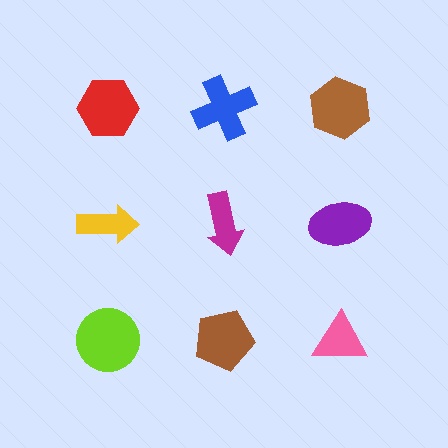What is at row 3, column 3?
A pink triangle.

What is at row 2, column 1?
A yellow arrow.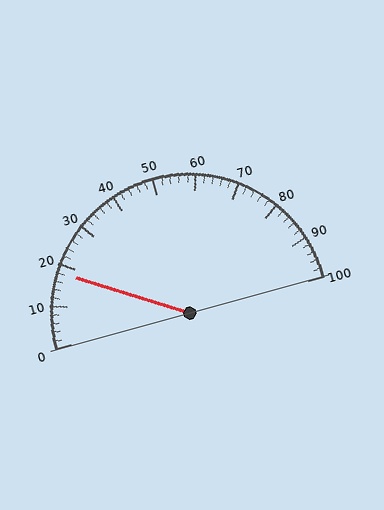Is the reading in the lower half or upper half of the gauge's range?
The reading is in the lower half of the range (0 to 100).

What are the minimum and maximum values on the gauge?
The gauge ranges from 0 to 100.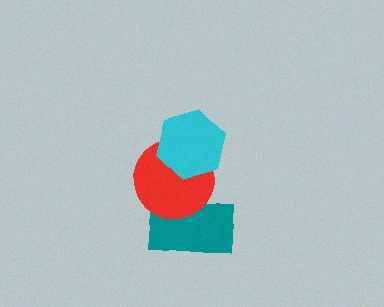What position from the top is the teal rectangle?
The teal rectangle is 3rd from the top.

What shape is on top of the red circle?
The cyan hexagon is on top of the red circle.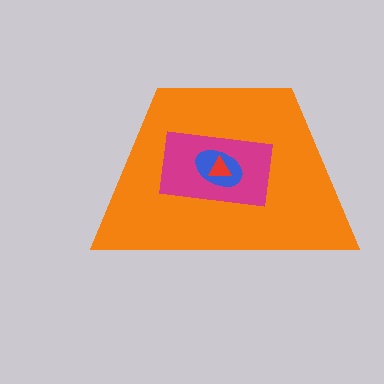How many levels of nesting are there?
4.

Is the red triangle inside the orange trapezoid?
Yes.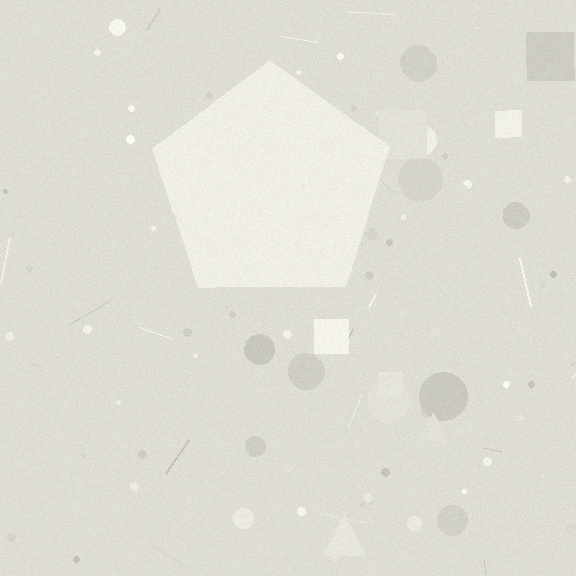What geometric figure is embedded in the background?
A pentagon is embedded in the background.